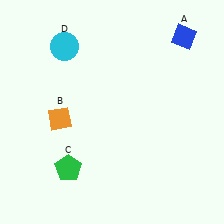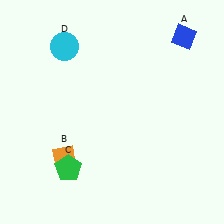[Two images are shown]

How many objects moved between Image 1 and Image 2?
1 object moved between the two images.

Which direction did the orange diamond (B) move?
The orange diamond (B) moved down.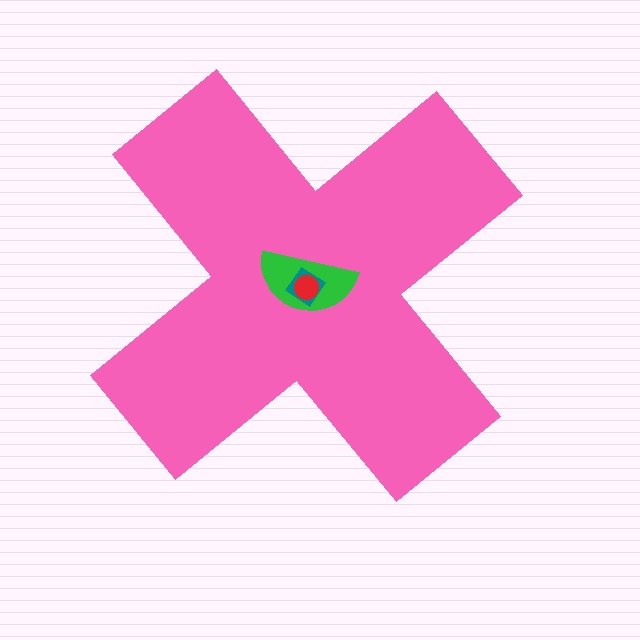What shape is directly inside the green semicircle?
The teal diamond.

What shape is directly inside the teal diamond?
The red circle.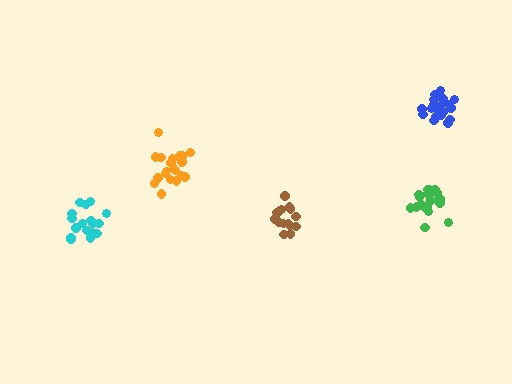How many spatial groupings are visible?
There are 5 spatial groupings.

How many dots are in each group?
Group 1: 20 dots, Group 2: 15 dots, Group 3: 21 dots, Group 4: 17 dots, Group 5: 18 dots (91 total).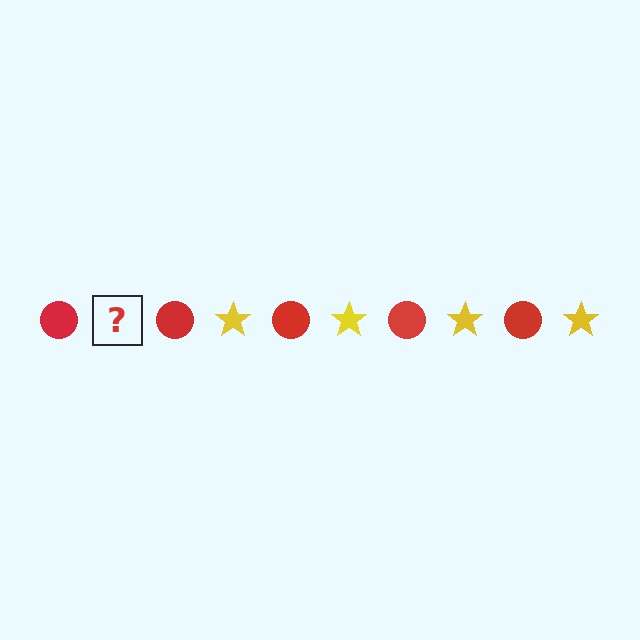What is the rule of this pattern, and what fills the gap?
The rule is that the pattern alternates between red circle and yellow star. The gap should be filled with a yellow star.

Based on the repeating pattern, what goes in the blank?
The blank should be a yellow star.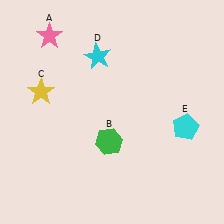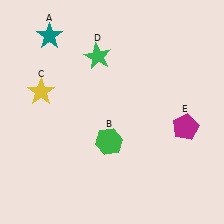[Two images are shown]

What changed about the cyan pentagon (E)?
In Image 1, E is cyan. In Image 2, it changed to magenta.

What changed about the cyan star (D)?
In Image 1, D is cyan. In Image 2, it changed to green.